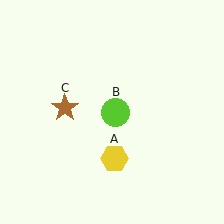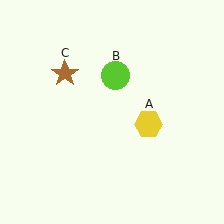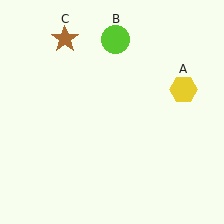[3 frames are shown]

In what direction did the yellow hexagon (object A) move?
The yellow hexagon (object A) moved up and to the right.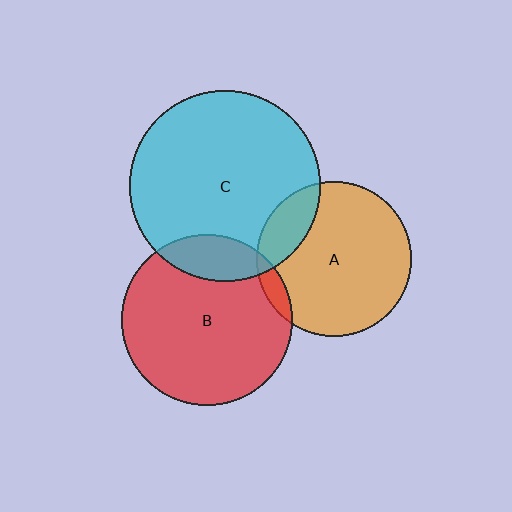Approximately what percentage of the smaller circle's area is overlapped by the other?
Approximately 5%.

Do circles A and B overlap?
Yes.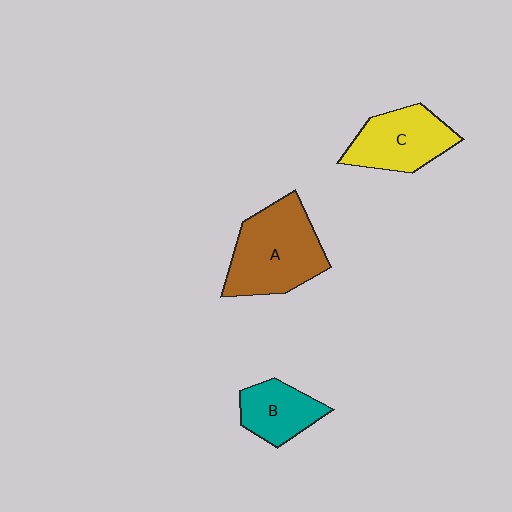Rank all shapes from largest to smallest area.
From largest to smallest: A (brown), C (yellow), B (teal).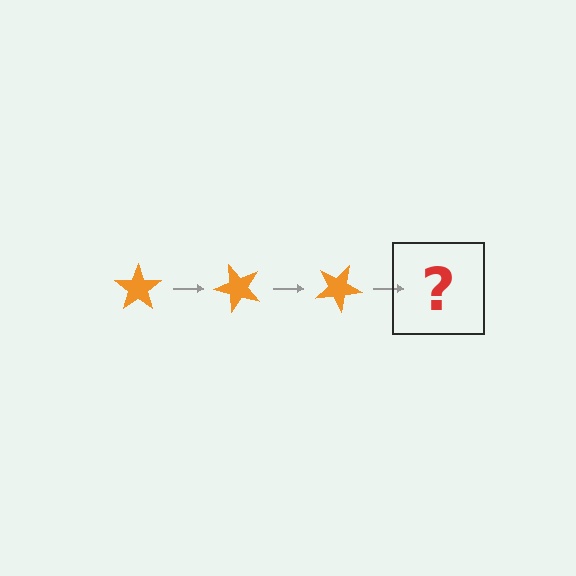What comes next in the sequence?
The next element should be an orange star rotated 150 degrees.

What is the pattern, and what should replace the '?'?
The pattern is that the star rotates 50 degrees each step. The '?' should be an orange star rotated 150 degrees.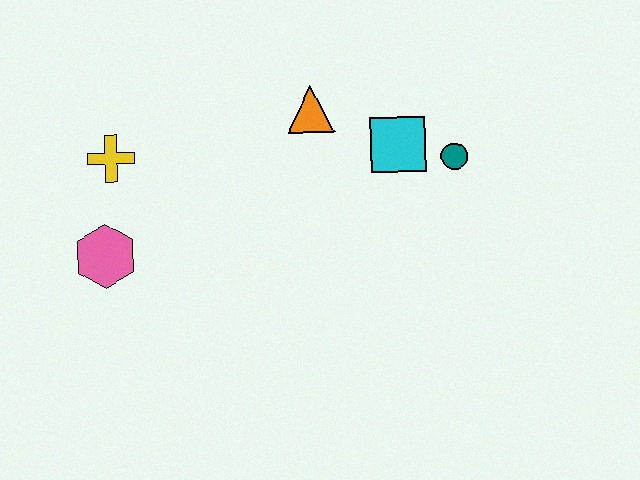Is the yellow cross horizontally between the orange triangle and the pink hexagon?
Yes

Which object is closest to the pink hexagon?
The yellow cross is closest to the pink hexagon.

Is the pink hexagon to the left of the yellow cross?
Yes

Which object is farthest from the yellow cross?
The teal circle is farthest from the yellow cross.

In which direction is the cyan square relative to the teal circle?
The cyan square is to the left of the teal circle.